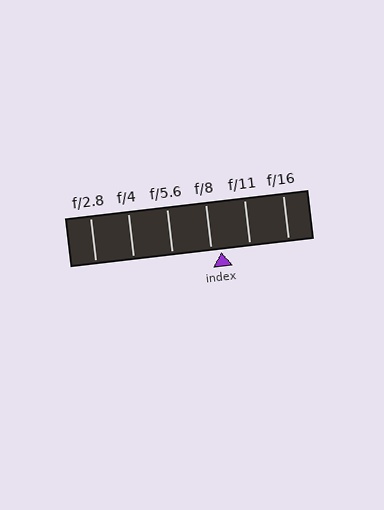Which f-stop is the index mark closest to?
The index mark is closest to f/8.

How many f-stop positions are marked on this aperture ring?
There are 6 f-stop positions marked.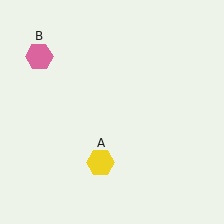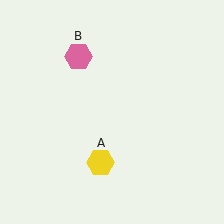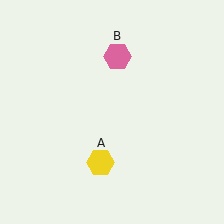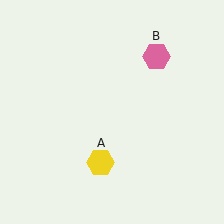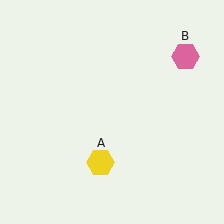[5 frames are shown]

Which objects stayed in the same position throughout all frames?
Yellow hexagon (object A) remained stationary.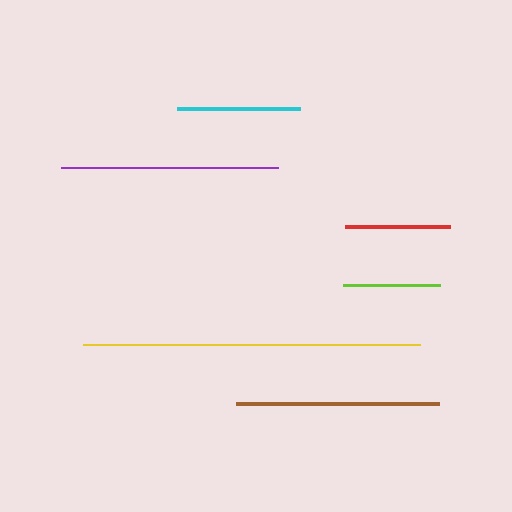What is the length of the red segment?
The red segment is approximately 105 pixels long.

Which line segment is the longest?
The yellow line is the longest at approximately 336 pixels.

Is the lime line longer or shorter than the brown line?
The brown line is longer than the lime line.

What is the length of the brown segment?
The brown segment is approximately 203 pixels long.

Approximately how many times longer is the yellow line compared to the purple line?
The yellow line is approximately 1.5 times the length of the purple line.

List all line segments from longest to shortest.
From longest to shortest: yellow, purple, brown, cyan, red, lime.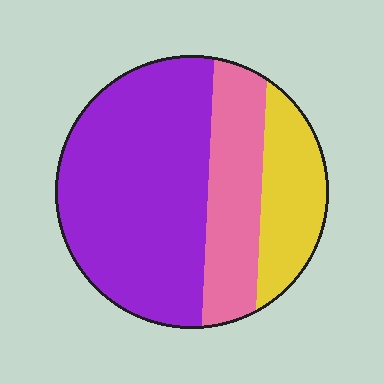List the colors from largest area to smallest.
From largest to smallest: purple, pink, yellow.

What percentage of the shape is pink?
Pink takes up less than a quarter of the shape.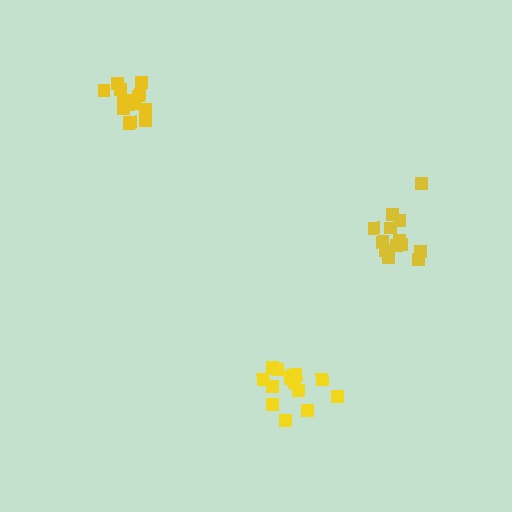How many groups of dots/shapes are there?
There are 3 groups.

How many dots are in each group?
Group 1: 14 dots, Group 2: 13 dots, Group 3: 14 dots (41 total).